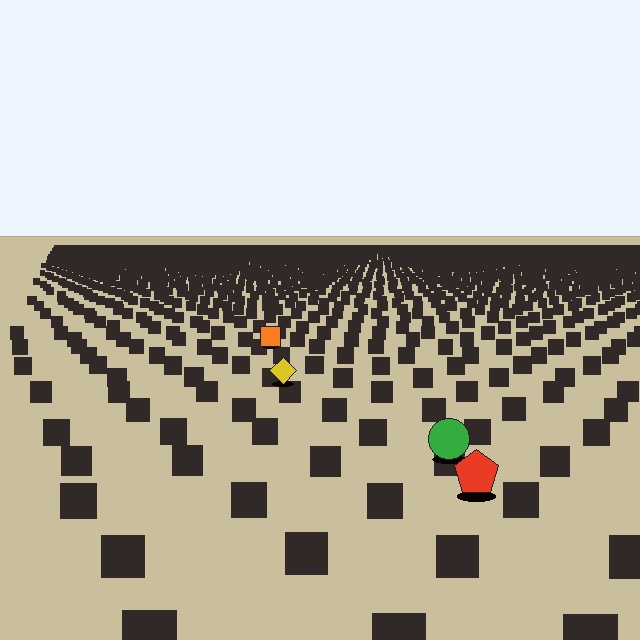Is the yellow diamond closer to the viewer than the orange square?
Yes. The yellow diamond is closer — you can tell from the texture gradient: the ground texture is coarser near it.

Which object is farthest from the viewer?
The orange square is farthest from the viewer. It appears smaller and the ground texture around it is denser.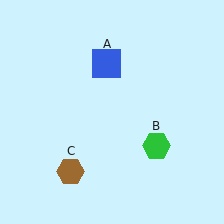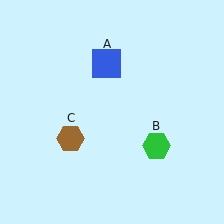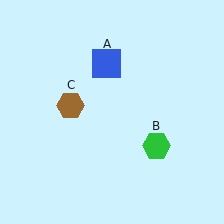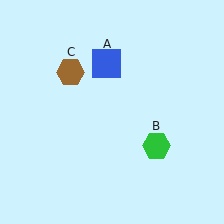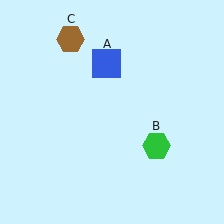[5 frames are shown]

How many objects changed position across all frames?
1 object changed position: brown hexagon (object C).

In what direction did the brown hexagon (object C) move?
The brown hexagon (object C) moved up.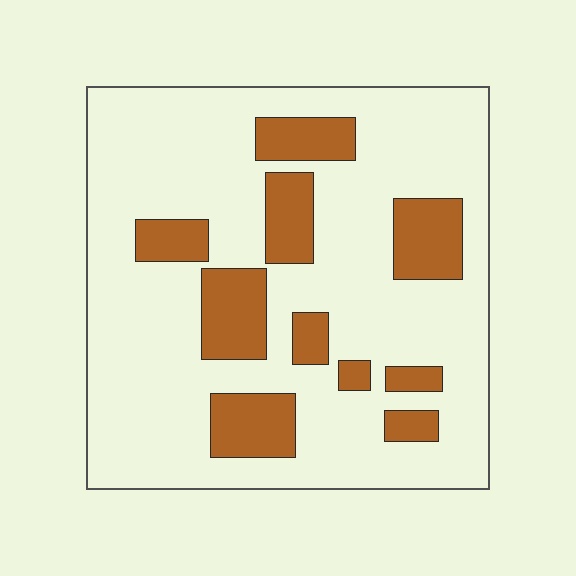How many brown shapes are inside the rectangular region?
10.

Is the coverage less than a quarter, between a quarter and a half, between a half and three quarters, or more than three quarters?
Less than a quarter.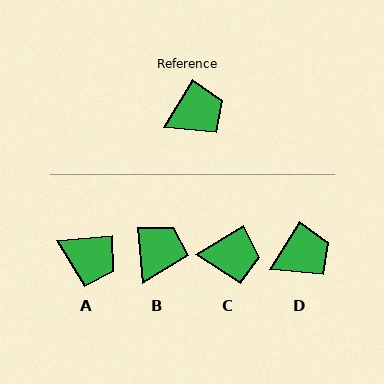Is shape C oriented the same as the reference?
No, it is off by about 27 degrees.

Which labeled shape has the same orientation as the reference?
D.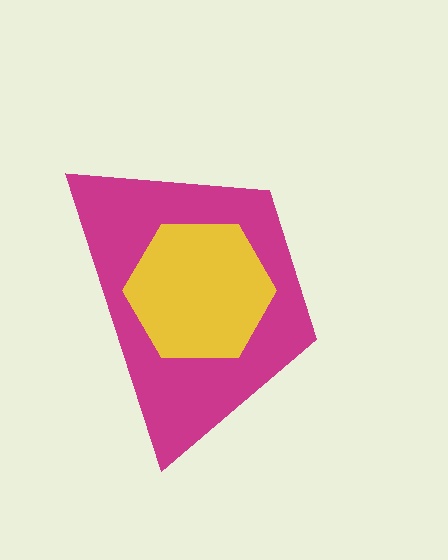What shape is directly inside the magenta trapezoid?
The yellow hexagon.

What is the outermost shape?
The magenta trapezoid.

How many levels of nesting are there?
2.